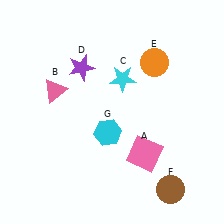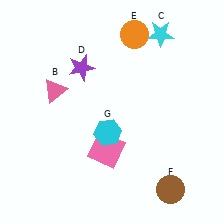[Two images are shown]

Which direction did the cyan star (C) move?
The cyan star (C) moved up.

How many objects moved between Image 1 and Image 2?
3 objects moved between the two images.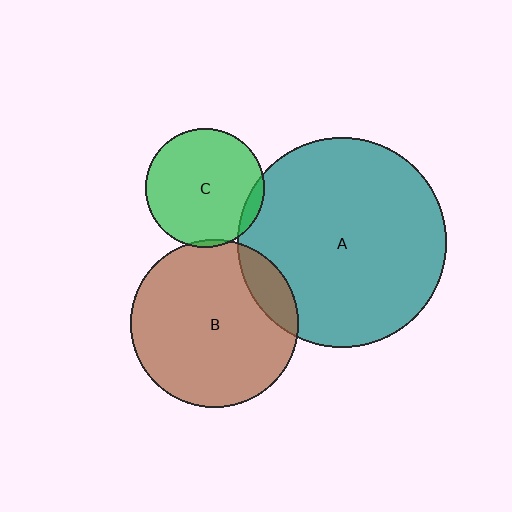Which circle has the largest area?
Circle A (teal).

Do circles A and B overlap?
Yes.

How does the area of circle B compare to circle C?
Approximately 2.0 times.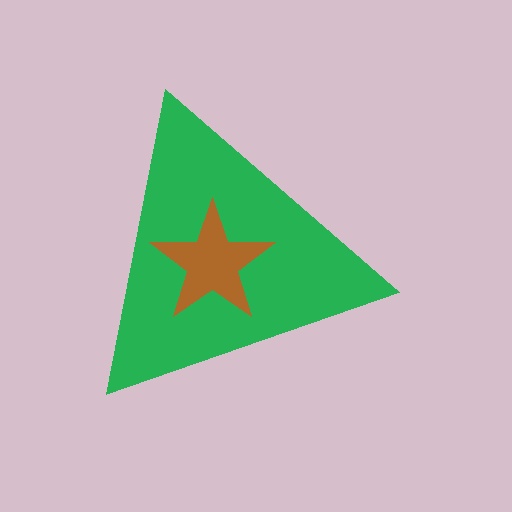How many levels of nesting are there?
2.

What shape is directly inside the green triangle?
The brown star.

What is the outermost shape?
The green triangle.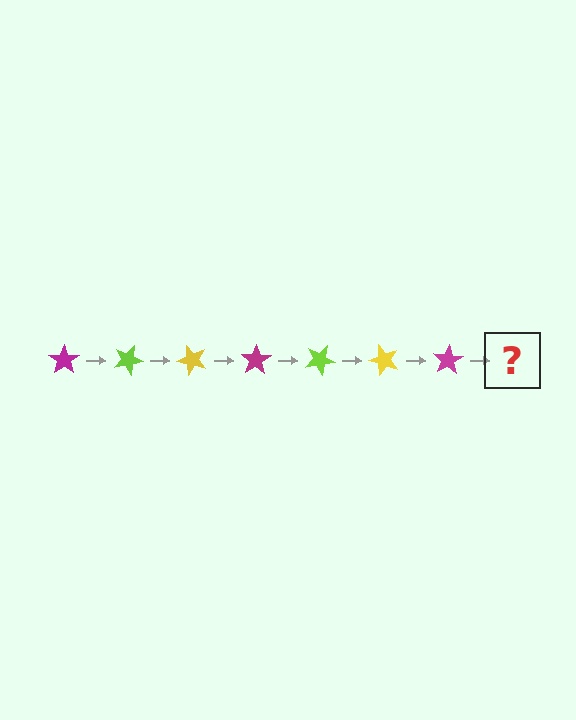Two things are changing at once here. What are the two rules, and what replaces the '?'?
The two rules are that it rotates 25 degrees each step and the color cycles through magenta, lime, and yellow. The '?' should be a lime star, rotated 175 degrees from the start.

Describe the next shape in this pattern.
It should be a lime star, rotated 175 degrees from the start.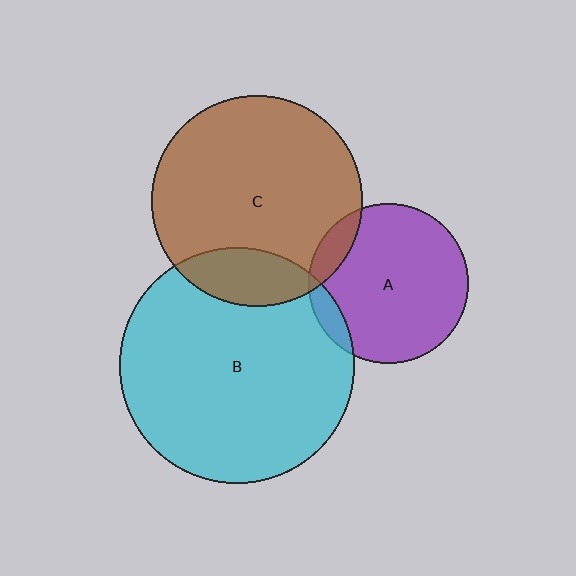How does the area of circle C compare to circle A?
Approximately 1.7 times.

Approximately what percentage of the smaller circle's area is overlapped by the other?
Approximately 10%.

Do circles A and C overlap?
Yes.